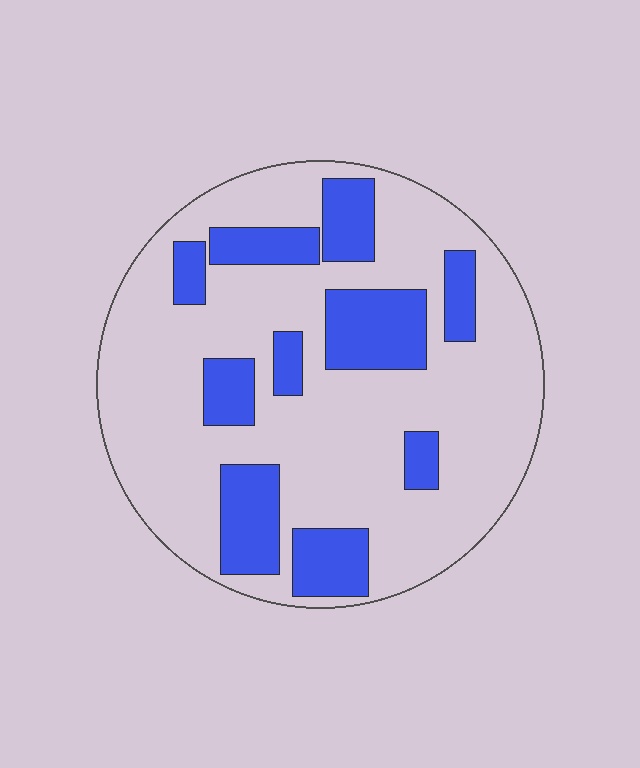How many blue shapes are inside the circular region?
10.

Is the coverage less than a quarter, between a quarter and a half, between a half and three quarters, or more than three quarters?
Between a quarter and a half.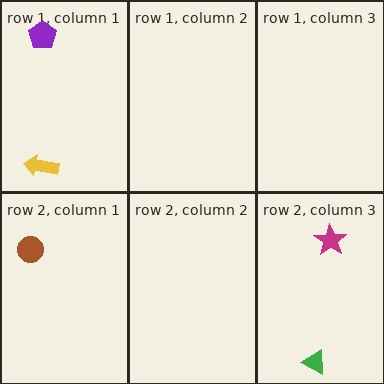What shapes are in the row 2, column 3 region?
The green triangle, the magenta star.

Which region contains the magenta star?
The row 2, column 3 region.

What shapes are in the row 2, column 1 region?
The brown circle.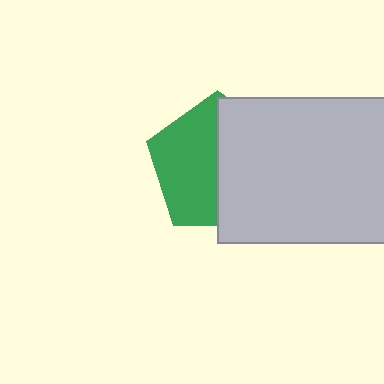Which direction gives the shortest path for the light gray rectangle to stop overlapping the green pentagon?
Moving right gives the shortest separation.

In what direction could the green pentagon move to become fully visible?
The green pentagon could move left. That would shift it out from behind the light gray rectangle entirely.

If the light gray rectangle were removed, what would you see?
You would see the complete green pentagon.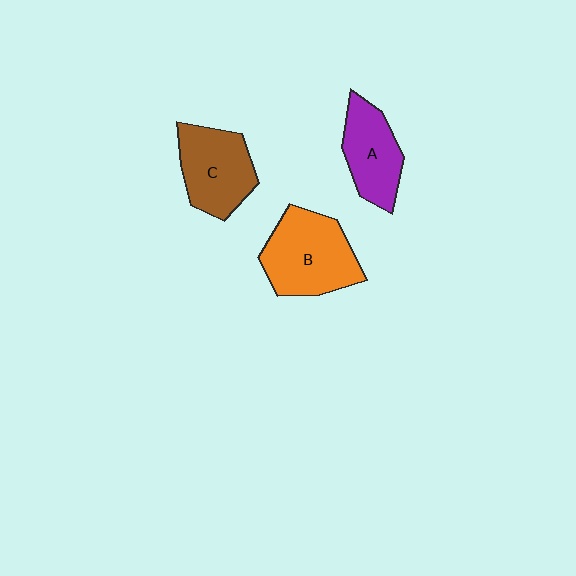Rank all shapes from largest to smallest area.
From largest to smallest: B (orange), C (brown), A (purple).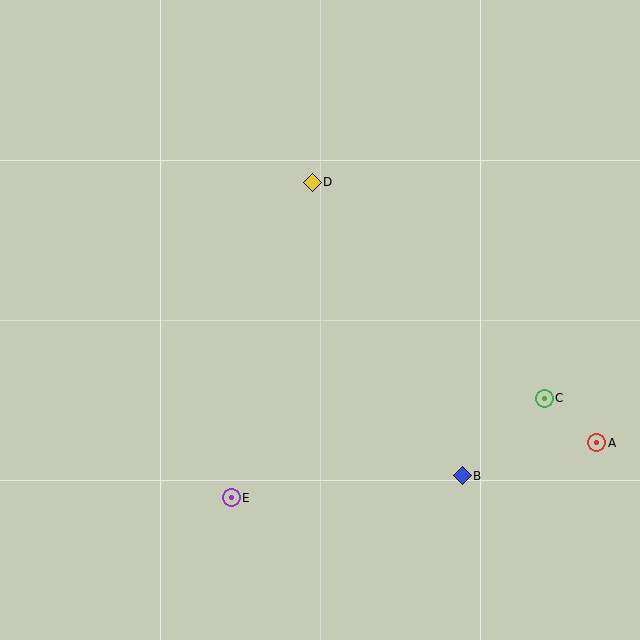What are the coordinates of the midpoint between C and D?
The midpoint between C and D is at (428, 290).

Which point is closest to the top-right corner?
Point D is closest to the top-right corner.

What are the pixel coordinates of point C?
Point C is at (544, 398).